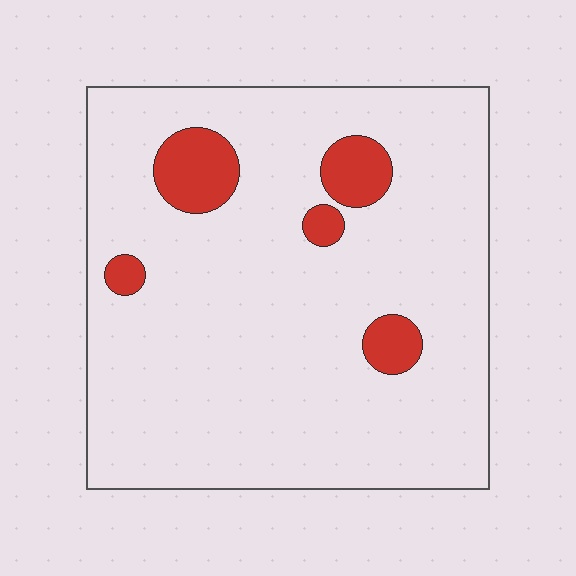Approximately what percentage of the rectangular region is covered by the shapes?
Approximately 10%.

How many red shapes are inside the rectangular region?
5.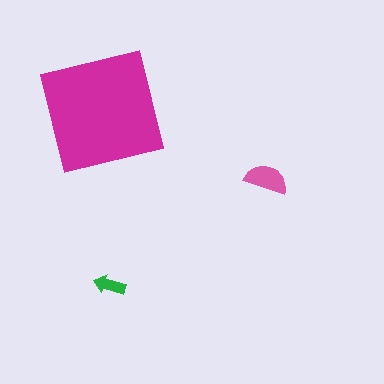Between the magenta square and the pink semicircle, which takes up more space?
The magenta square.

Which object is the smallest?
The green arrow.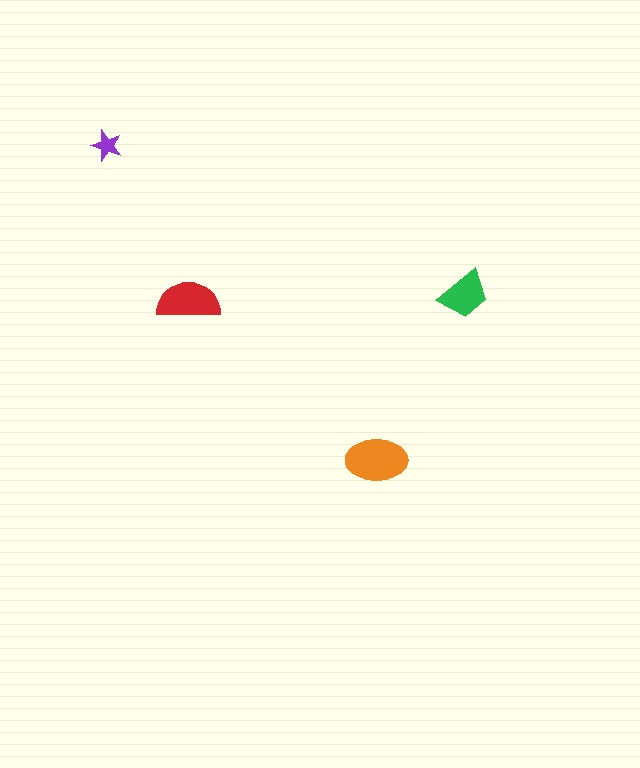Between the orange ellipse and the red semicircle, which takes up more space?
The orange ellipse.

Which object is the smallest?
The purple star.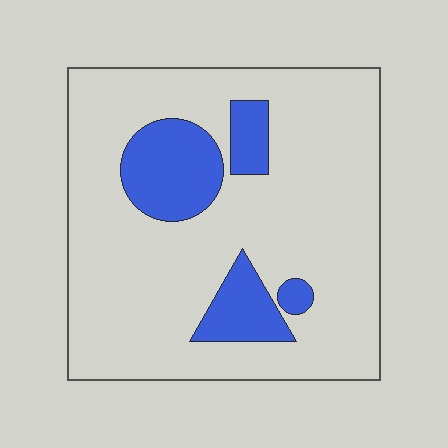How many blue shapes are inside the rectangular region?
4.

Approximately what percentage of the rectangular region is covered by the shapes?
Approximately 20%.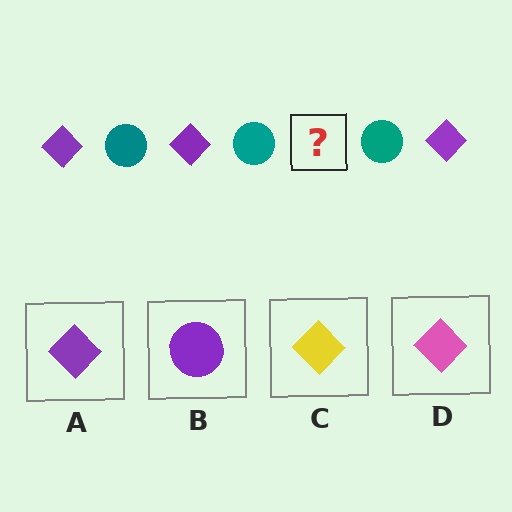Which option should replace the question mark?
Option A.